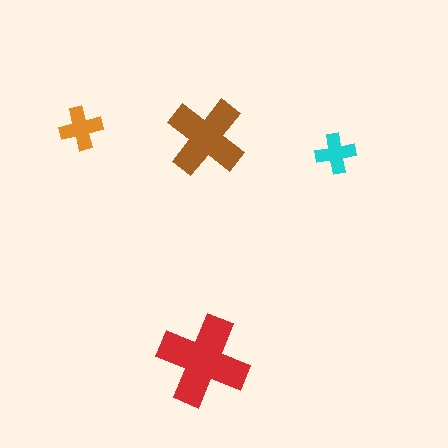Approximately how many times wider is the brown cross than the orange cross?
About 2 times wider.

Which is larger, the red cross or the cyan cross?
The red one.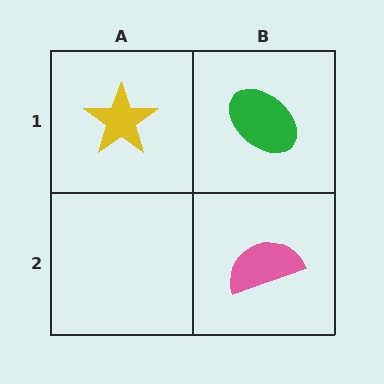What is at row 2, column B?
A pink semicircle.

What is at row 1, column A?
A yellow star.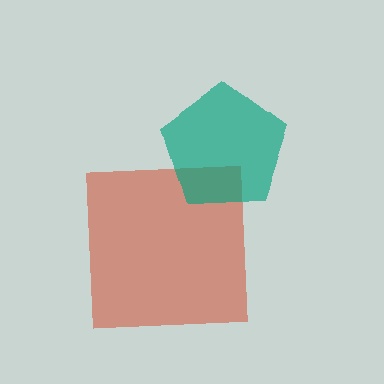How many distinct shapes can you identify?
There are 2 distinct shapes: a red square, a teal pentagon.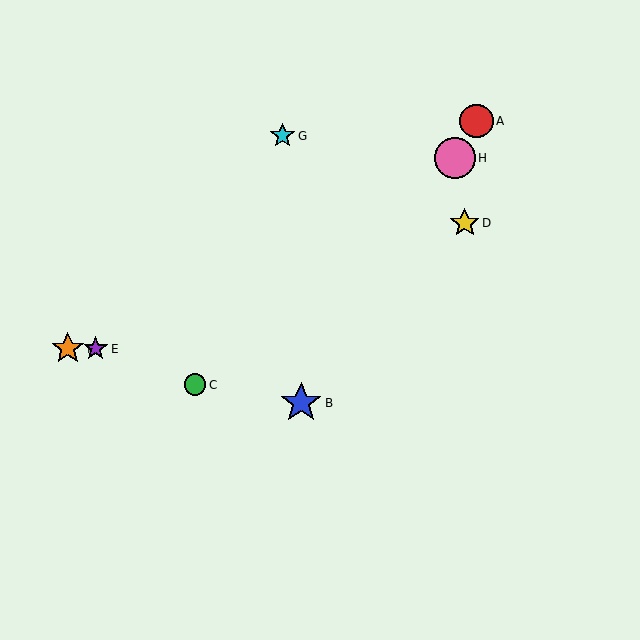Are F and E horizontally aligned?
Yes, both are at y≈349.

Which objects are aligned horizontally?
Objects E, F are aligned horizontally.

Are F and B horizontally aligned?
No, F is at y≈349 and B is at y≈403.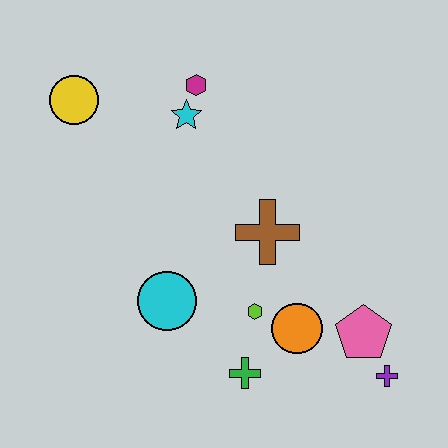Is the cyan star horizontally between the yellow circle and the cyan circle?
No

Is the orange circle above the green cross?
Yes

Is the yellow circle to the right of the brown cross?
No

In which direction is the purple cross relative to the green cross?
The purple cross is to the right of the green cross.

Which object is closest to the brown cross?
The lime hexagon is closest to the brown cross.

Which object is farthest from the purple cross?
The yellow circle is farthest from the purple cross.